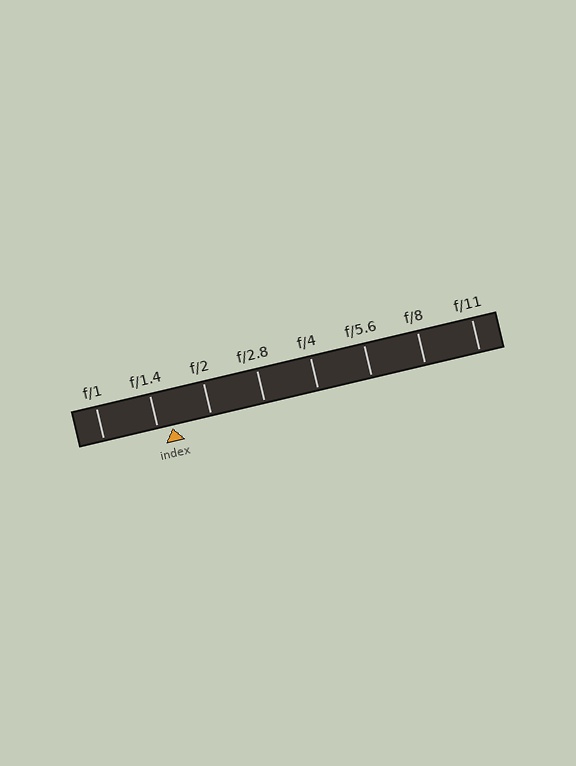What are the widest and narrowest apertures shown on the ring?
The widest aperture shown is f/1 and the narrowest is f/11.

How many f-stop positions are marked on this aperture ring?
There are 8 f-stop positions marked.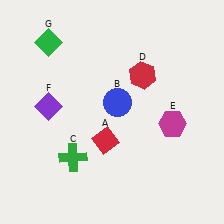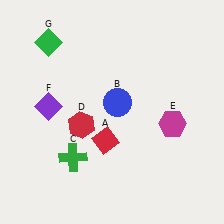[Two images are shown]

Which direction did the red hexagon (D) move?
The red hexagon (D) moved left.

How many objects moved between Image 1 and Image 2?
1 object moved between the two images.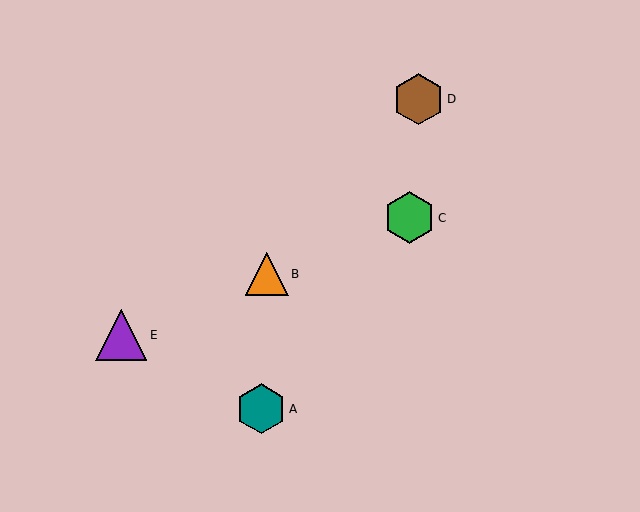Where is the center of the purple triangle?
The center of the purple triangle is at (121, 335).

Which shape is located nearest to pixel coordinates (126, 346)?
The purple triangle (labeled E) at (121, 335) is nearest to that location.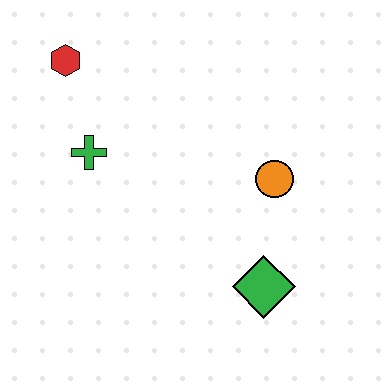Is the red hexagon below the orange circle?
No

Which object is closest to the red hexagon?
The green cross is closest to the red hexagon.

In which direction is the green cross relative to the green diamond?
The green cross is to the left of the green diamond.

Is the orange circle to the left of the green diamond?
No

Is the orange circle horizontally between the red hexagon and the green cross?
No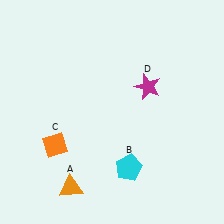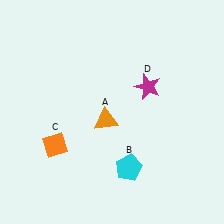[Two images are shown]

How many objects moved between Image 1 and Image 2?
1 object moved between the two images.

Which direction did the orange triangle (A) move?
The orange triangle (A) moved up.